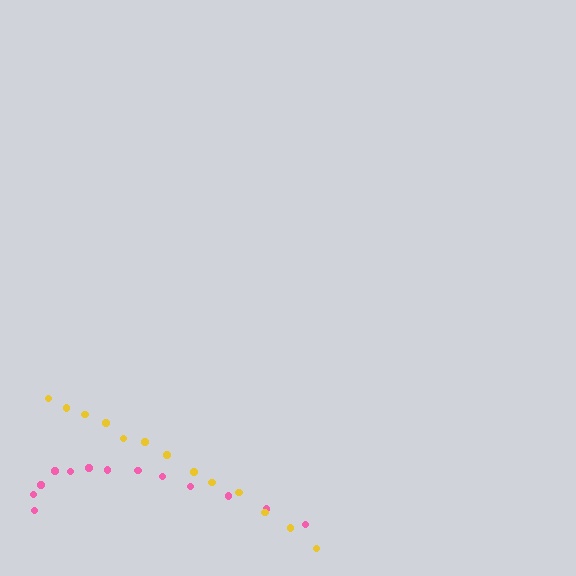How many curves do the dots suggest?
There are 2 distinct paths.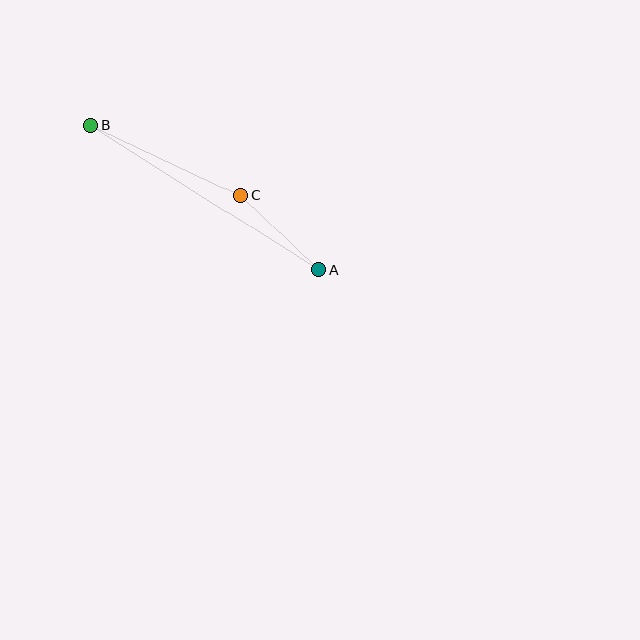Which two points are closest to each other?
Points A and C are closest to each other.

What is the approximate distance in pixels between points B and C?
The distance between B and C is approximately 166 pixels.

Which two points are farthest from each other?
Points A and B are farthest from each other.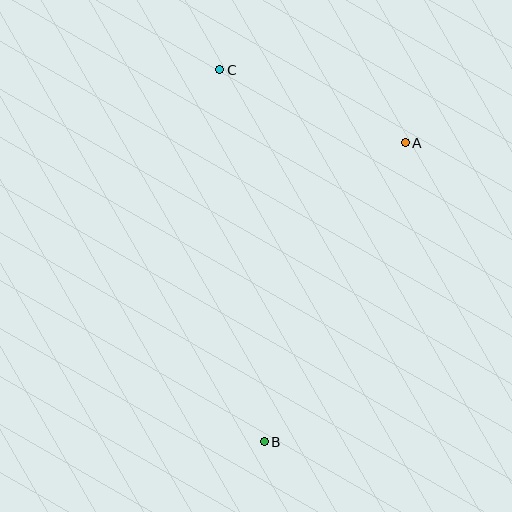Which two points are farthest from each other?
Points B and C are farthest from each other.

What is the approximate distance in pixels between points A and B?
The distance between A and B is approximately 330 pixels.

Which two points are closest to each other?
Points A and C are closest to each other.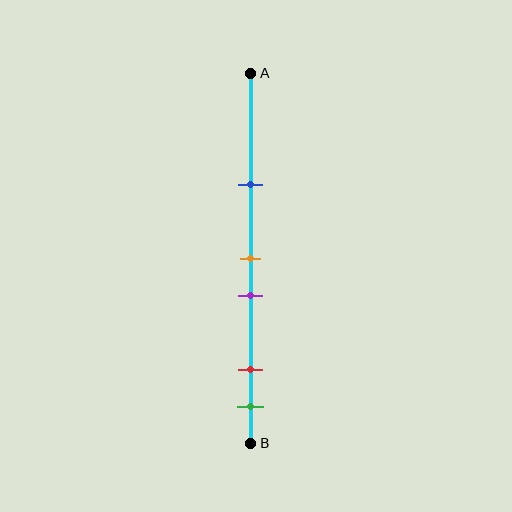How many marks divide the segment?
There are 5 marks dividing the segment.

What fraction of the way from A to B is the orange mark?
The orange mark is approximately 50% (0.5) of the way from A to B.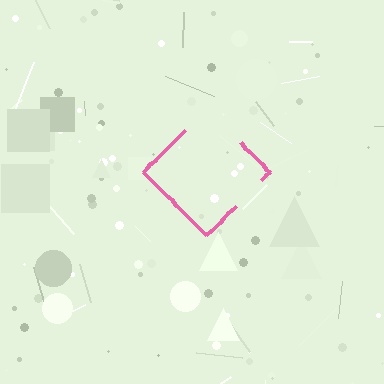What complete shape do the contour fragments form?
The contour fragments form a diamond.